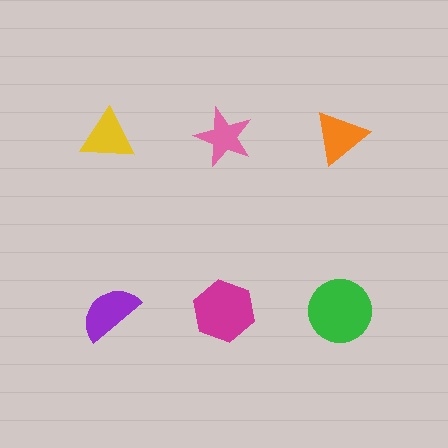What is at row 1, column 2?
A pink star.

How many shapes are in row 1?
3 shapes.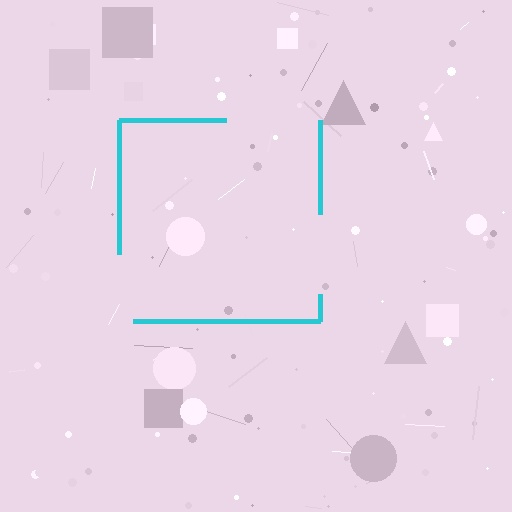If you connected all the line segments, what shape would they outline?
They would outline a square.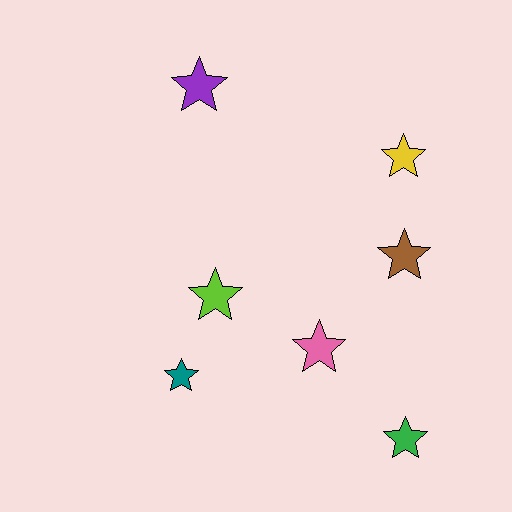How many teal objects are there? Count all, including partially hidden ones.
There is 1 teal object.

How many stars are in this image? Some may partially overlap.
There are 7 stars.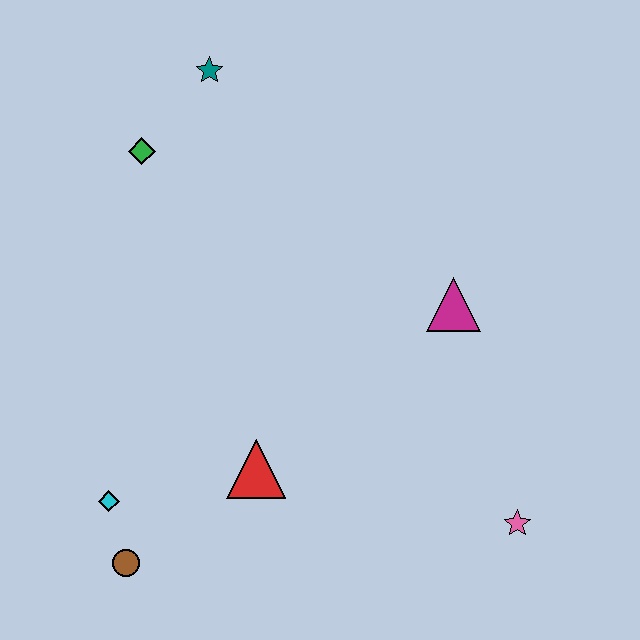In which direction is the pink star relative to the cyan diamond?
The pink star is to the right of the cyan diamond.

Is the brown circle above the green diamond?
No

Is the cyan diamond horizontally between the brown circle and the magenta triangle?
No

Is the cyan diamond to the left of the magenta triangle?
Yes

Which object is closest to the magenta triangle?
The pink star is closest to the magenta triangle.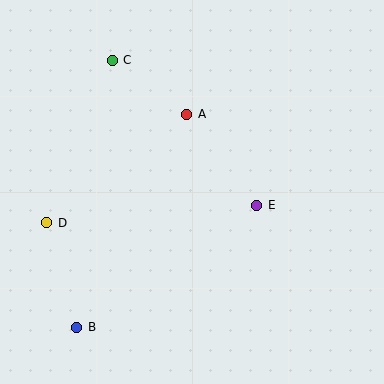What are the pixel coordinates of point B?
Point B is at (77, 327).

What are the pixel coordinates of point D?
Point D is at (47, 223).